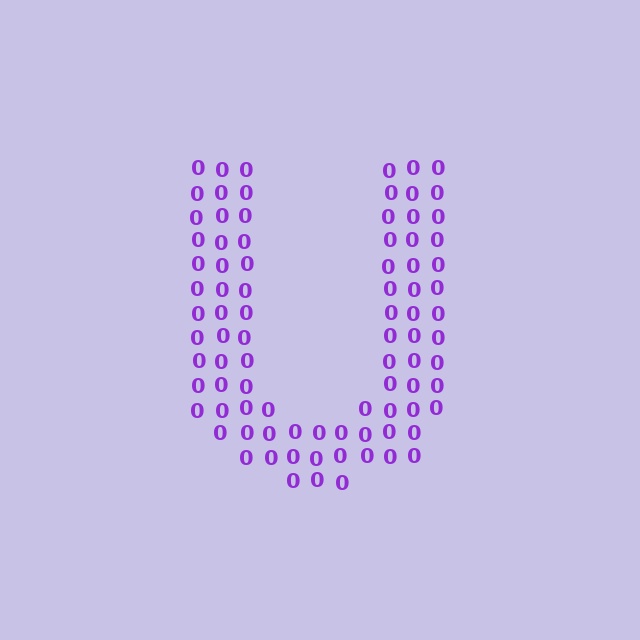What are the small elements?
The small elements are digit 0's.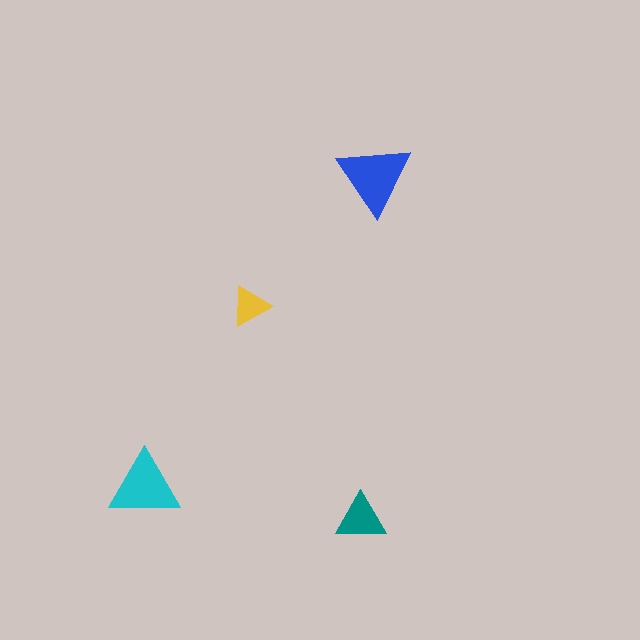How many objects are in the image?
There are 4 objects in the image.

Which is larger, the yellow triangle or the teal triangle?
The teal one.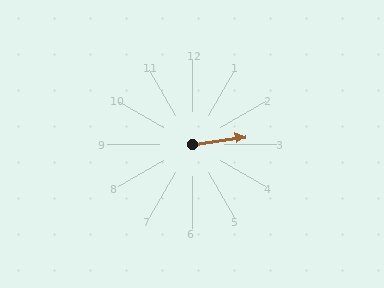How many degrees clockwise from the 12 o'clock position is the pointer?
Approximately 82 degrees.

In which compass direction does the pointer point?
East.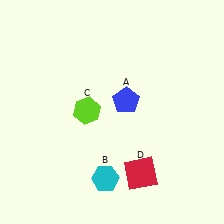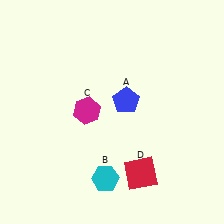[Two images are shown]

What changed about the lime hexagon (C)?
In Image 1, C is lime. In Image 2, it changed to magenta.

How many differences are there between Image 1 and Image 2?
There is 1 difference between the two images.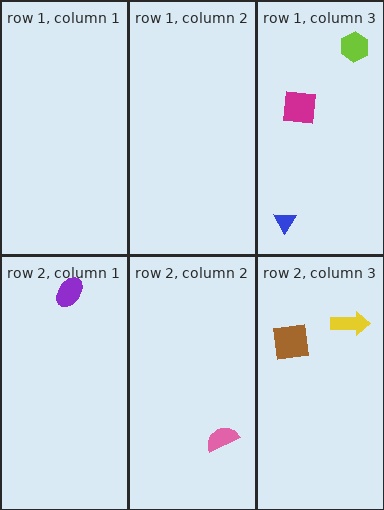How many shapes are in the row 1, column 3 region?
3.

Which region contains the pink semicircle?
The row 2, column 2 region.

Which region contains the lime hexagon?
The row 1, column 3 region.